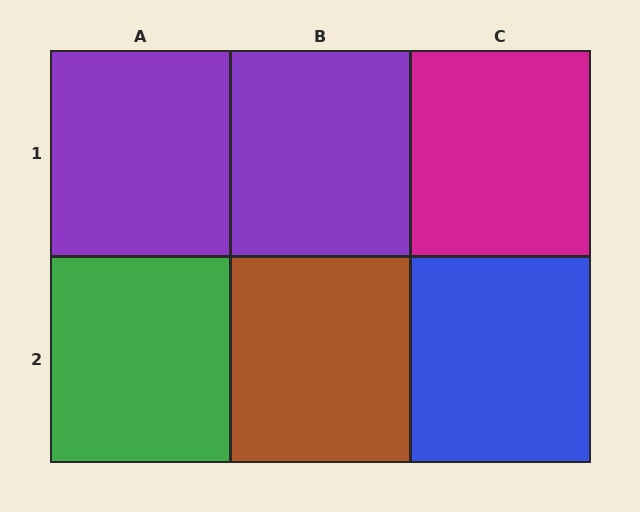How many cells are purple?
2 cells are purple.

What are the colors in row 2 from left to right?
Green, brown, blue.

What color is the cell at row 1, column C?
Magenta.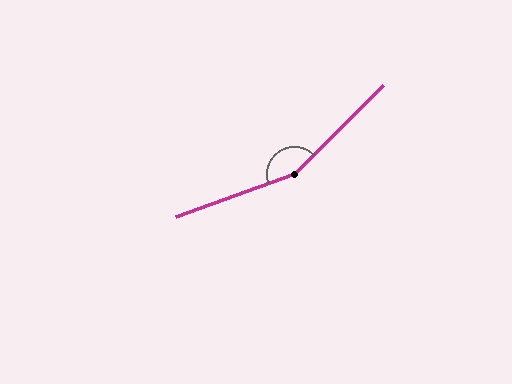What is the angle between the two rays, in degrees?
Approximately 155 degrees.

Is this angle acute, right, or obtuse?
It is obtuse.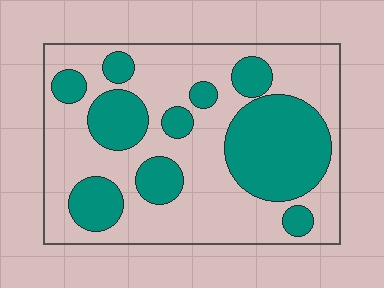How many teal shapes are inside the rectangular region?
10.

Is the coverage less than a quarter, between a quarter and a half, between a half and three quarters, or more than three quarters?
Between a quarter and a half.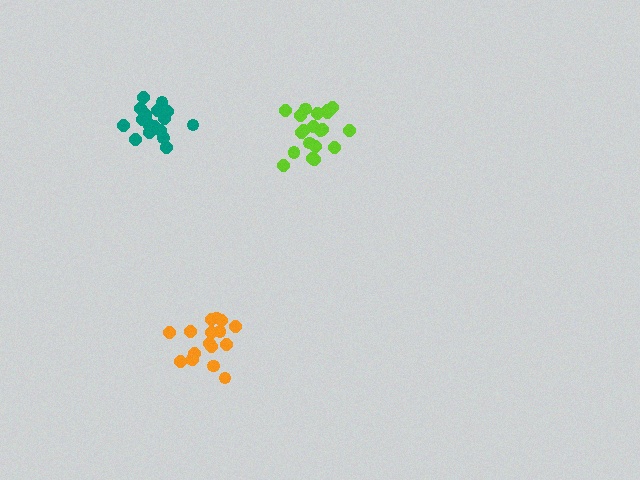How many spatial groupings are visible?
There are 3 spatial groupings.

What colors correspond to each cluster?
The clusters are colored: lime, teal, orange.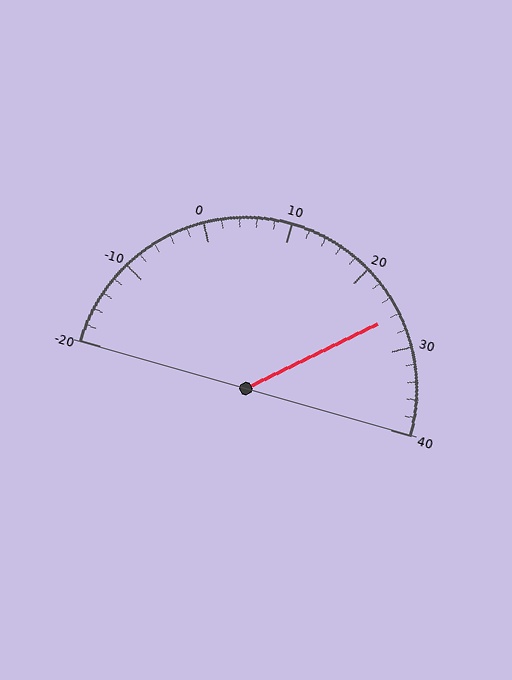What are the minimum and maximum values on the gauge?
The gauge ranges from -20 to 40.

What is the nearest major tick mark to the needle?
The nearest major tick mark is 30.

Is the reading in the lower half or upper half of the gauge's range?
The reading is in the upper half of the range (-20 to 40).